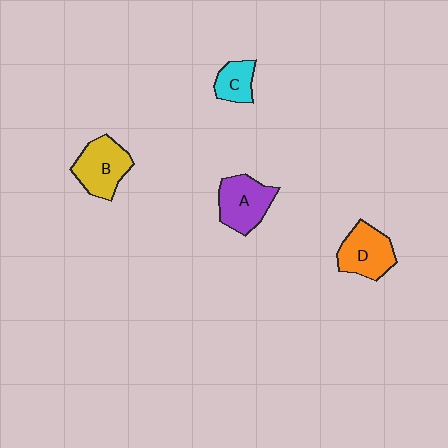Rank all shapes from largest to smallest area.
From largest to smallest: B (yellow), A (purple), D (orange), C (cyan).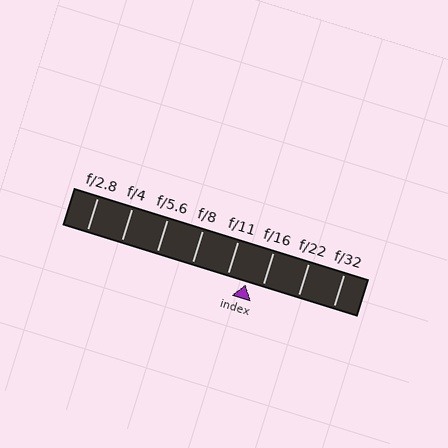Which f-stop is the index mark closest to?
The index mark is closest to f/16.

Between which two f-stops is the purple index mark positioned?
The index mark is between f/11 and f/16.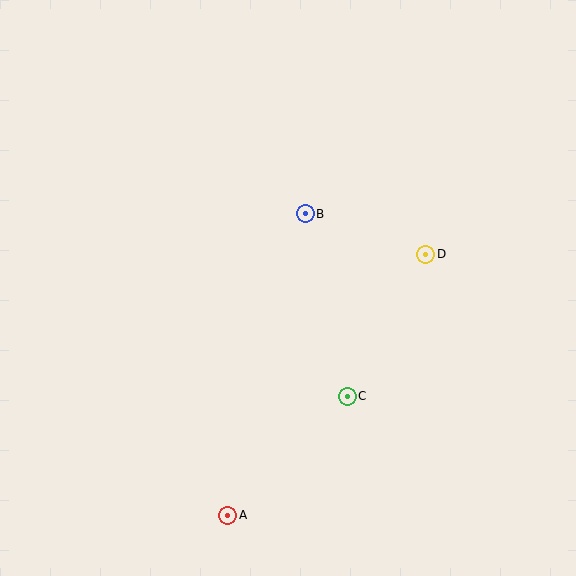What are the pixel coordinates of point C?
Point C is at (347, 396).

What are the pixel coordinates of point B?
Point B is at (305, 214).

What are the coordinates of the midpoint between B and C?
The midpoint between B and C is at (326, 305).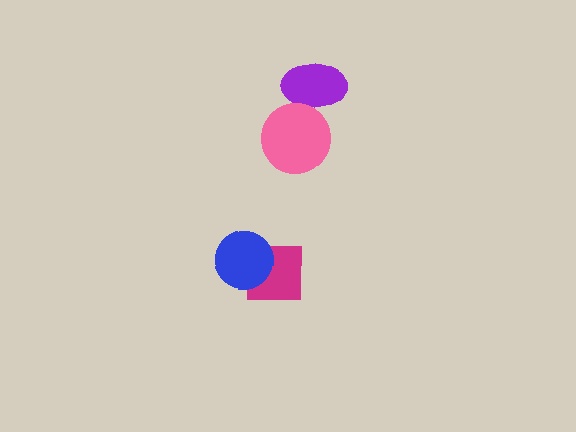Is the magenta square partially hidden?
Yes, it is partially covered by another shape.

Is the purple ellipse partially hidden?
Yes, it is partially covered by another shape.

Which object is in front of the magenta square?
The blue circle is in front of the magenta square.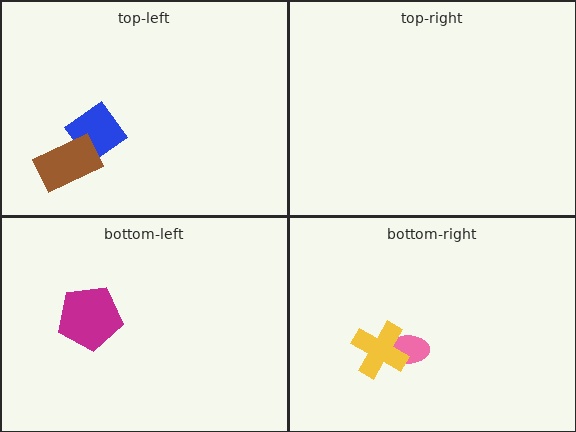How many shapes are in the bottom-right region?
2.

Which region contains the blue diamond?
The top-left region.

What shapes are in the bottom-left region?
The magenta pentagon.